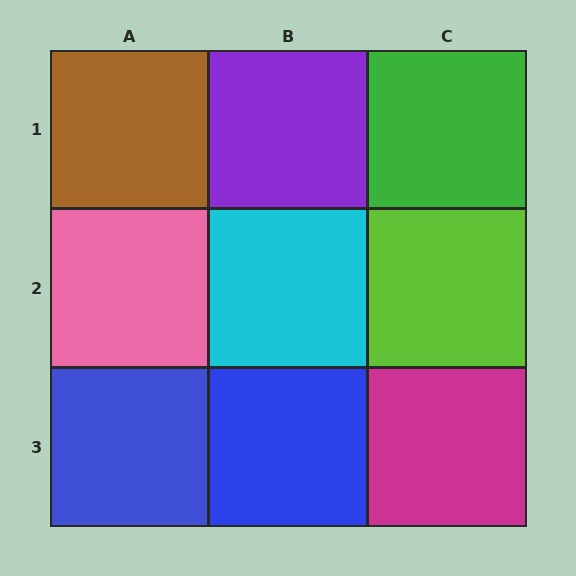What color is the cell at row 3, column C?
Magenta.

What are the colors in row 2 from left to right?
Pink, cyan, lime.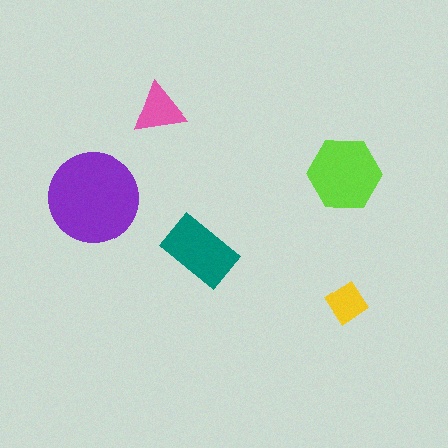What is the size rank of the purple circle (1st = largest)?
1st.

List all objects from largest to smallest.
The purple circle, the lime hexagon, the teal rectangle, the pink triangle, the yellow diamond.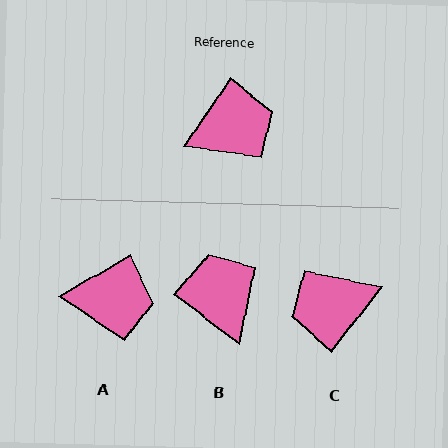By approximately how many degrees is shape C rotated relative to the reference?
Approximately 177 degrees counter-clockwise.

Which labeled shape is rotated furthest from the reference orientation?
C, about 177 degrees away.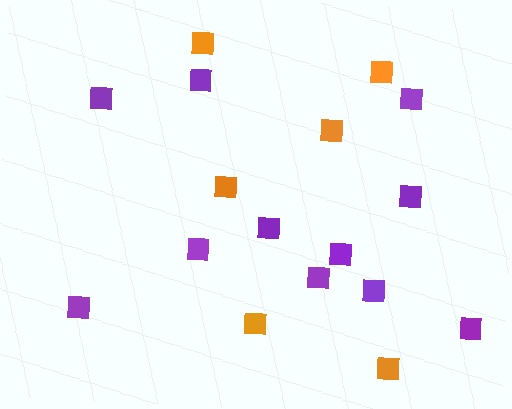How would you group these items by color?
There are 2 groups: one group of orange squares (6) and one group of purple squares (11).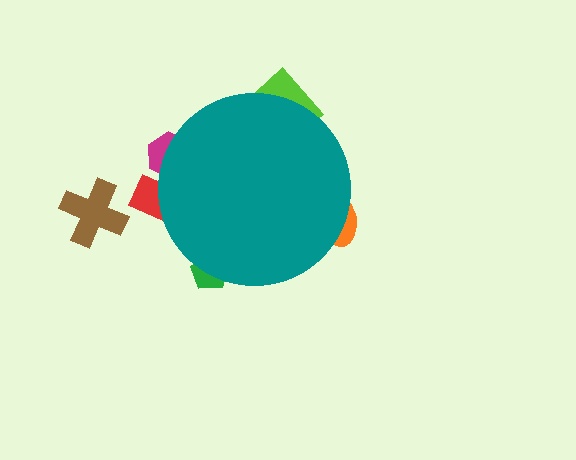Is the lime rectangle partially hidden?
Yes, the lime rectangle is partially hidden behind the teal circle.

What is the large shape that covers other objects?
A teal circle.